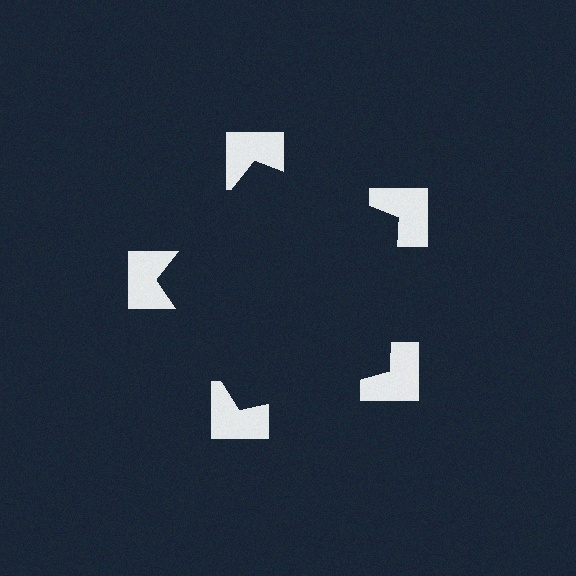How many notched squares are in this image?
There are 5 — one at each vertex of the illusory pentagon.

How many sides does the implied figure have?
5 sides.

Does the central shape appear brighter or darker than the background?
It typically appears slightly darker than the background, even though no actual brightness change is drawn.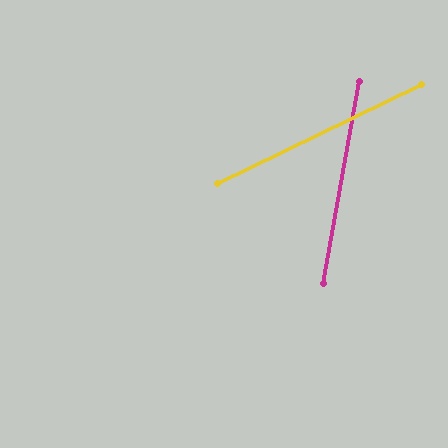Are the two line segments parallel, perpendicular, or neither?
Neither parallel nor perpendicular — they differ by about 54°.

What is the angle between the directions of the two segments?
Approximately 54 degrees.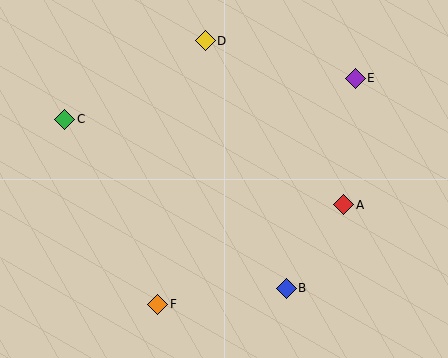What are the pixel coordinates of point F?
Point F is at (158, 304).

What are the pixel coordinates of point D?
Point D is at (205, 41).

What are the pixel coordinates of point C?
Point C is at (65, 119).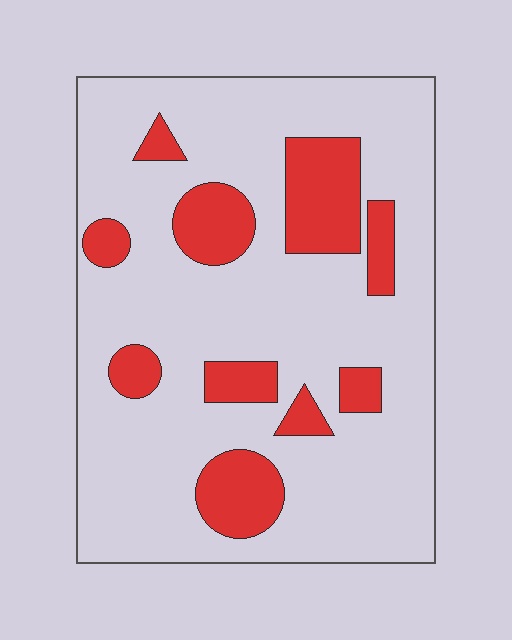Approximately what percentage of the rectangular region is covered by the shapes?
Approximately 20%.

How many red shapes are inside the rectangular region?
10.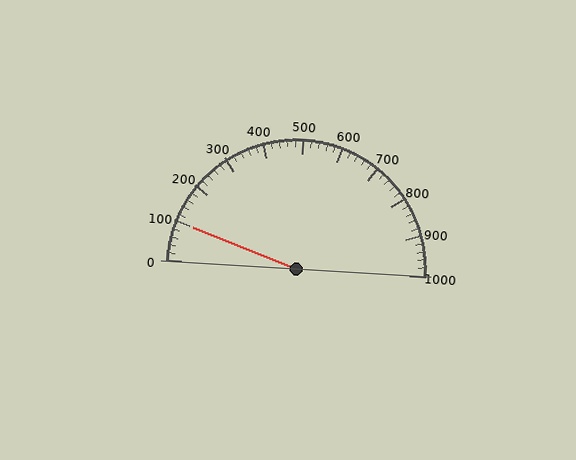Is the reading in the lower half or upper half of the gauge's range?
The reading is in the lower half of the range (0 to 1000).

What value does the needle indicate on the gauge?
The needle indicates approximately 100.